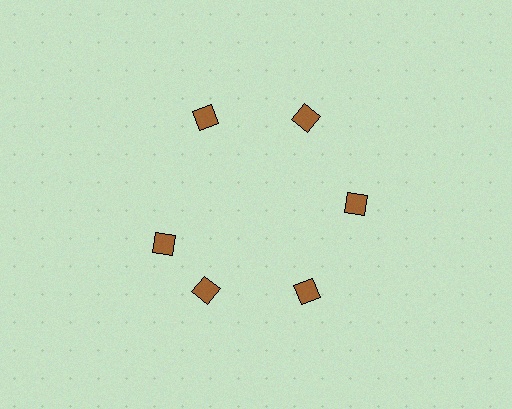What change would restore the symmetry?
The symmetry would be restored by rotating it back into even spacing with its neighbors so that all 6 diamonds sit at equal angles and equal distance from the center.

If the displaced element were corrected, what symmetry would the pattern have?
It would have 6-fold rotational symmetry — the pattern would map onto itself every 60 degrees.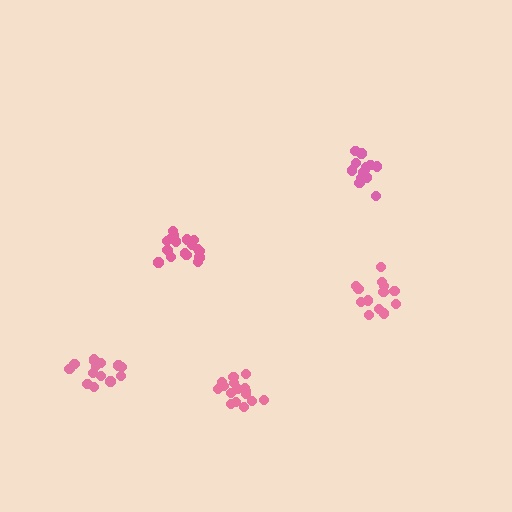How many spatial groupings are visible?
There are 5 spatial groupings.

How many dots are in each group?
Group 1: 13 dots, Group 2: 17 dots, Group 3: 16 dots, Group 4: 14 dots, Group 5: 13 dots (73 total).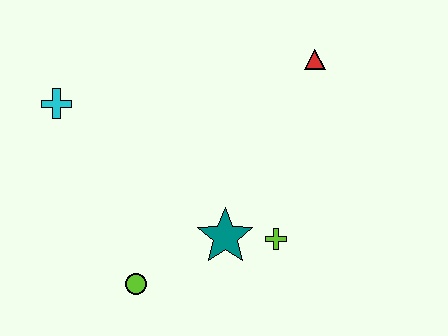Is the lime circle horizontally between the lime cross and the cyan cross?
Yes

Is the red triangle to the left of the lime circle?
No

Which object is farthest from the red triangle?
The lime circle is farthest from the red triangle.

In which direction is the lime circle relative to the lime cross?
The lime circle is to the left of the lime cross.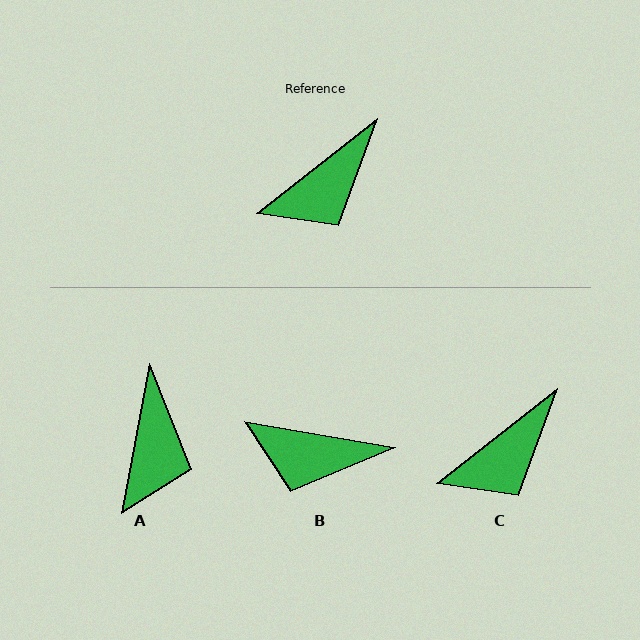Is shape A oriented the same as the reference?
No, it is off by about 41 degrees.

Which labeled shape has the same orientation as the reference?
C.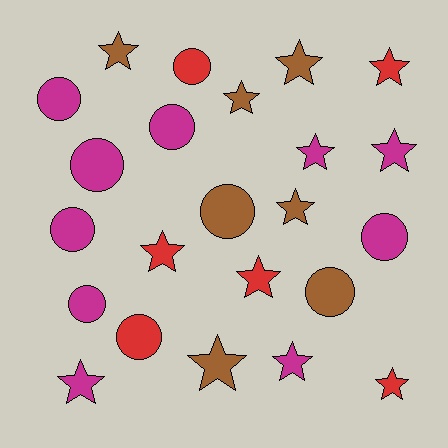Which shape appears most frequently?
Star, with 13 objects.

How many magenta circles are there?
There are 6 magenta circles.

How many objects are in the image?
There are 23 objects.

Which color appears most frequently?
Magenta, with 10 objects.